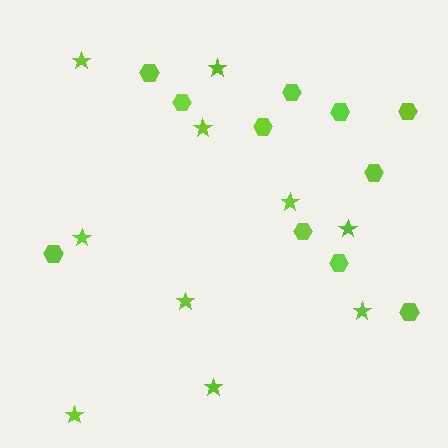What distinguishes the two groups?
There are 2 groups: one group of stars (10) and one group of hexagons (11).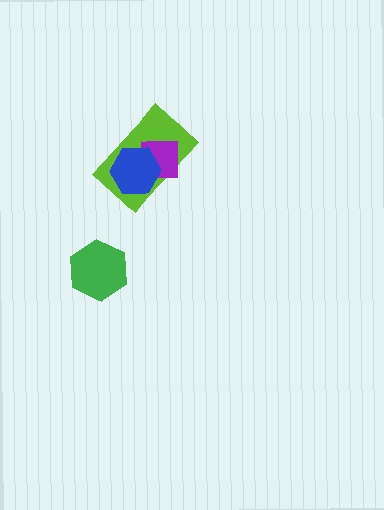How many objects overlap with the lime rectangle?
2 objects overlap with the lime rectangle.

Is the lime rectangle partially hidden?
Yes, it is partially covered by another shape.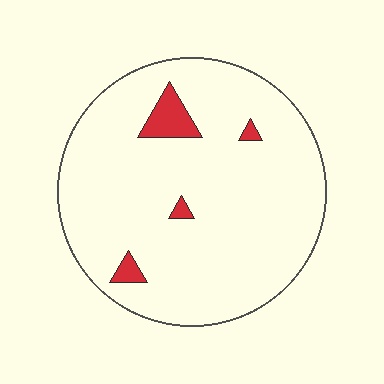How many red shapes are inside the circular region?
4.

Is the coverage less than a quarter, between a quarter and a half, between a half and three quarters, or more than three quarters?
Less than a quarter.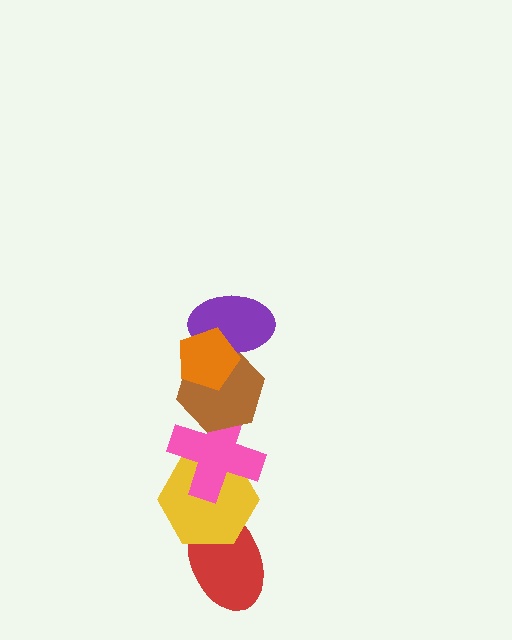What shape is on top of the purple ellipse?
The orange pentagon is on top of the purple ellipse.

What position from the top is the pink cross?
The pink cross is 4th from the top.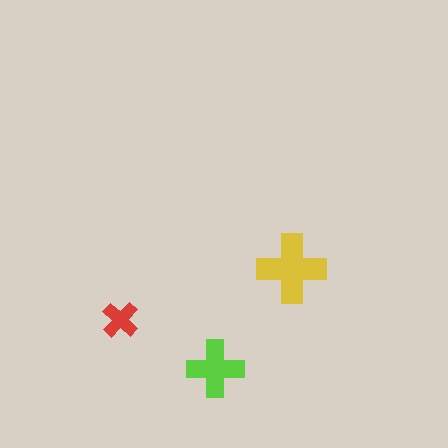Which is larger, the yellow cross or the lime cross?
The yellow one.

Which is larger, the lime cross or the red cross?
The lime one.